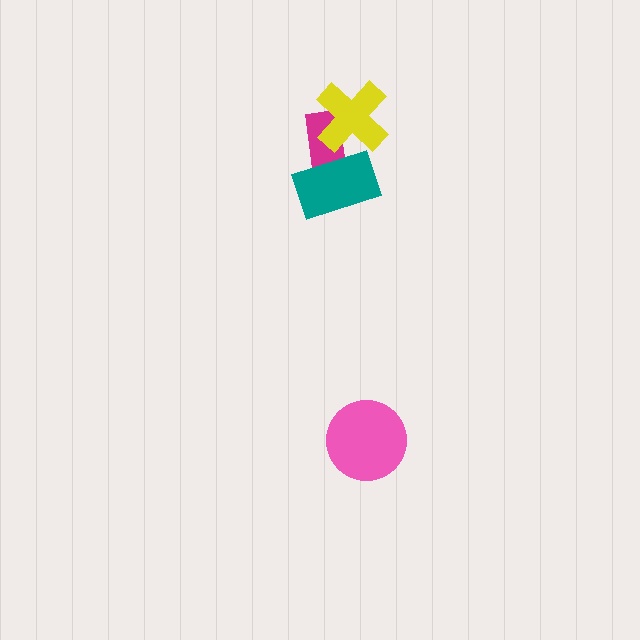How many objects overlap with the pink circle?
0 objects overlap with the pink circle.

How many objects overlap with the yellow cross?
1 object overlaps with the yellow cross.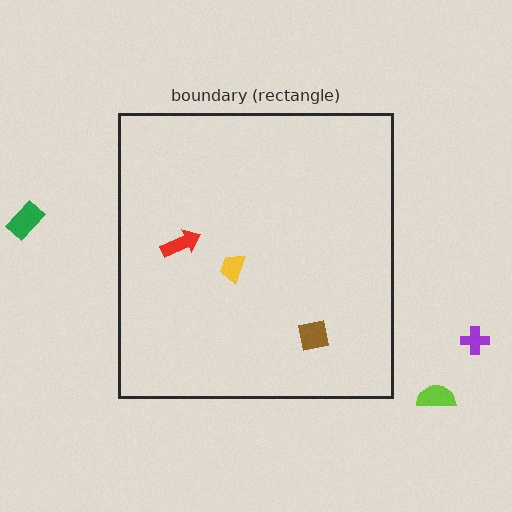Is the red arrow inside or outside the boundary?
Inside.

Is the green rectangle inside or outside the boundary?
Outside.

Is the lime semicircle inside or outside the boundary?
Outside.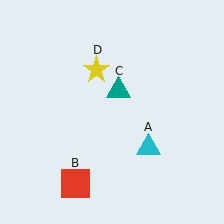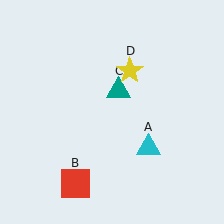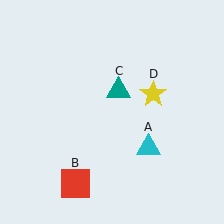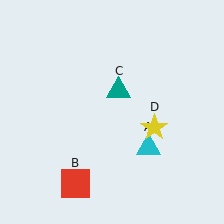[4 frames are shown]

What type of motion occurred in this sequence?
The yellow star (object D) rotated clockwise around the center of the scene.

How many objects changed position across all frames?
1 object changed position: yellow star (object D).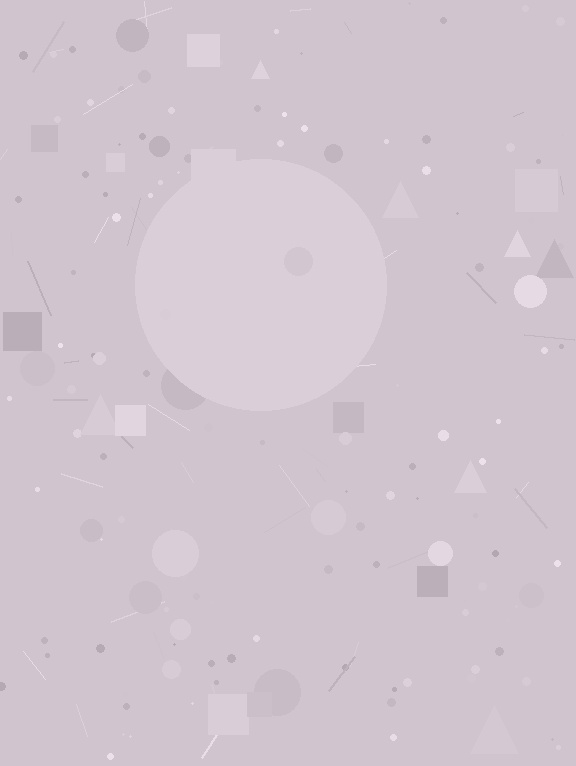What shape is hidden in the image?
A circle is hidden in the image.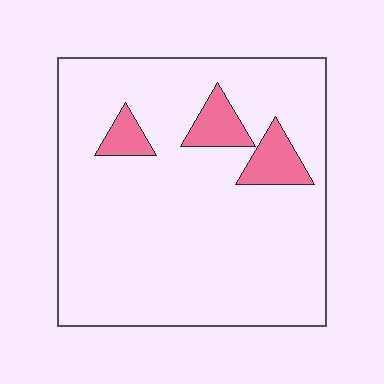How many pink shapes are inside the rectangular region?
3.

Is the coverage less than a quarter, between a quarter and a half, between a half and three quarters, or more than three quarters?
Less than a quarter.